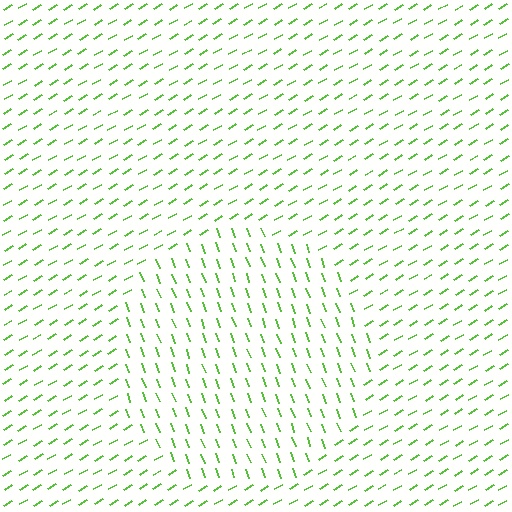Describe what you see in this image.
The image is filled with small lime line segments. A circle region in the image has lines oriented differently from the surrounding lines, creating a visible texture boundary.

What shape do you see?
I see a circle.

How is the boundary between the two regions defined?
The boundary is defined purely by a change in line orientation (approximately 80 degrees difference). All lines are the same color and thickness.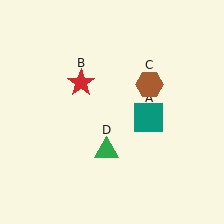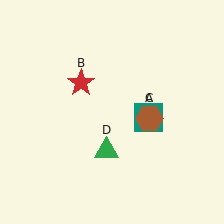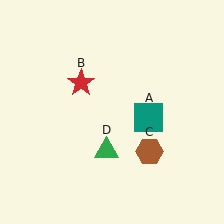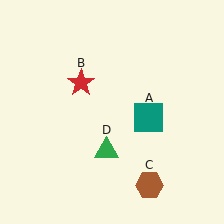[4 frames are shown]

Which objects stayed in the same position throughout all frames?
Teal square (object A) and red star (object B) and green triangle (object D) remained stationary.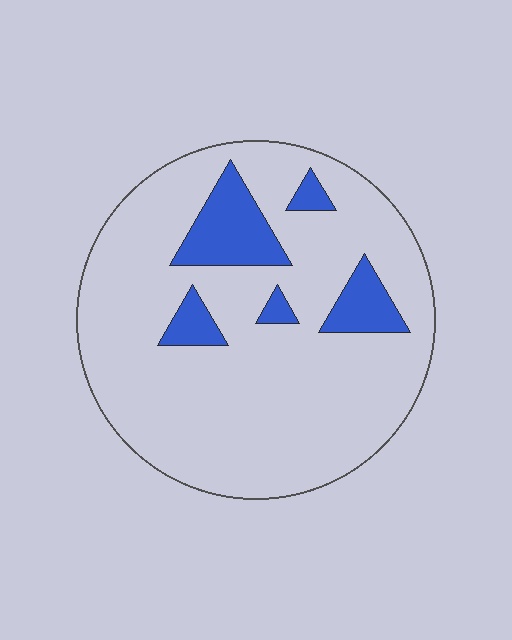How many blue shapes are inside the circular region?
5.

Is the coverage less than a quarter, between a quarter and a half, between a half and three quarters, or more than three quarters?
Less than a quarter.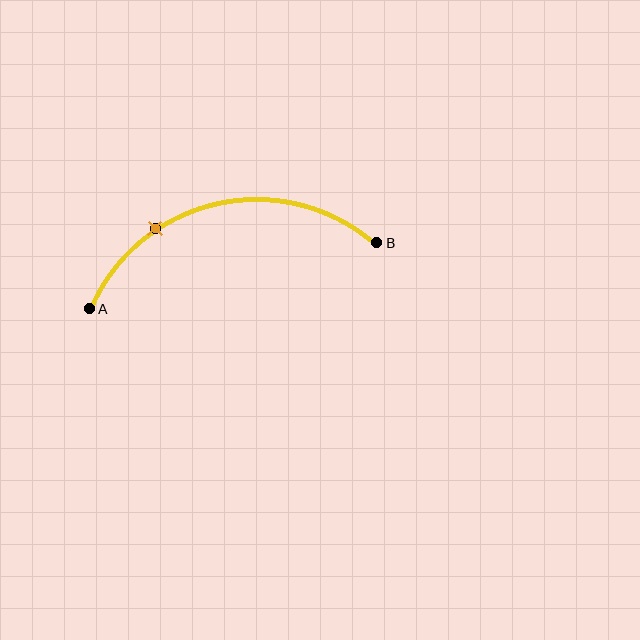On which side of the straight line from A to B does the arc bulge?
The arc bulges above the straight line connecting A and B.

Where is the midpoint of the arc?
The arc midpoint is the point on the curve farthest from the straight line joining A and B. It sits above that line.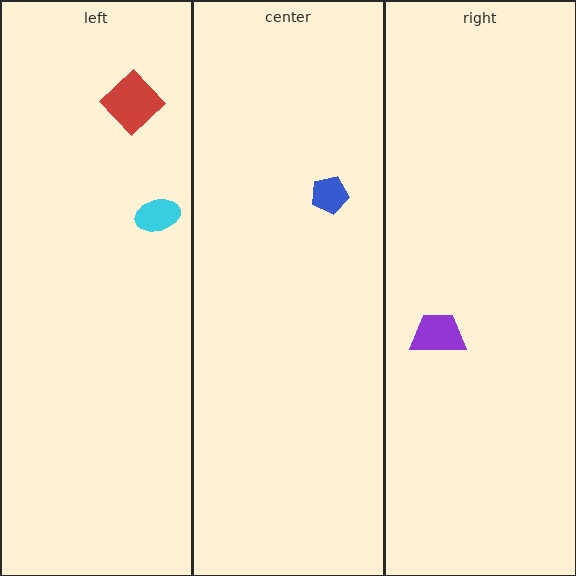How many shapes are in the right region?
1.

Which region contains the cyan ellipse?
The left region.